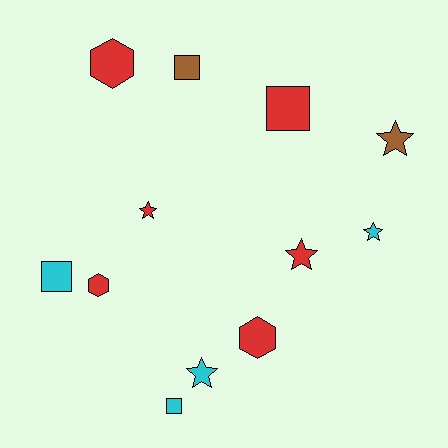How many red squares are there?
There is 1 red square.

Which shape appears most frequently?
Star, with 5 objects.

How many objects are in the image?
There are 12 objects.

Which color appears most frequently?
Red, with 6 objects.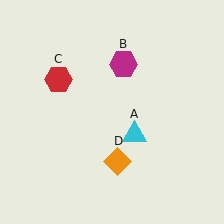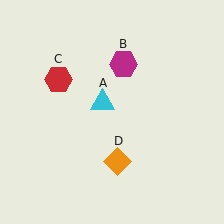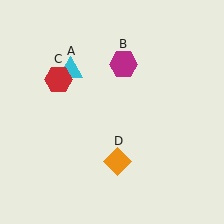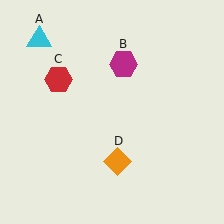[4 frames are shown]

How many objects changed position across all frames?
1 object changed position: cyan triangle (object A).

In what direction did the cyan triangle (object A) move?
The cyan triangle (object A) moved up and to the left.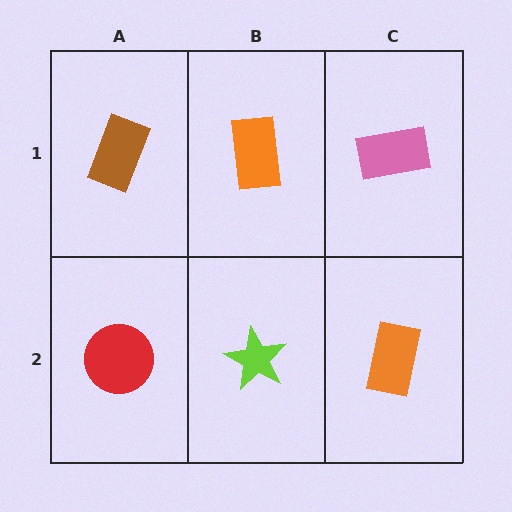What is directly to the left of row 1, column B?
A brown rectangle.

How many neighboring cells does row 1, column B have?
3.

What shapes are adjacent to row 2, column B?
An orange rectangle (row 1, column B), a red circle (row 2, column A), an orange rectangle (row 2, column C).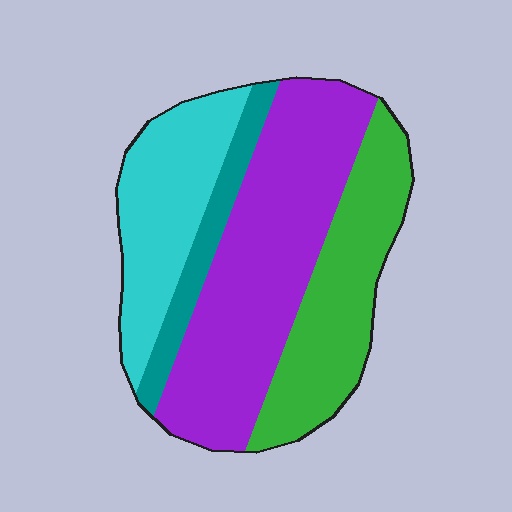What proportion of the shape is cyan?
Cyan covers 22% of the shape.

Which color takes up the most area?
Purple, at roughly 40%.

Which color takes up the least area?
Teal, at roughly 10%.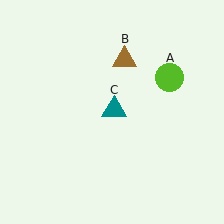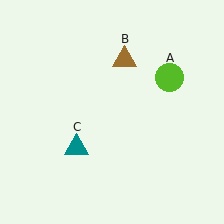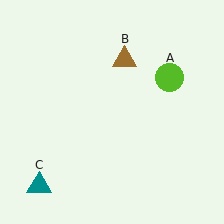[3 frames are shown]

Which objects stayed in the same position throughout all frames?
Lime circle (object A) and brown triangle (object B) remained stationary.